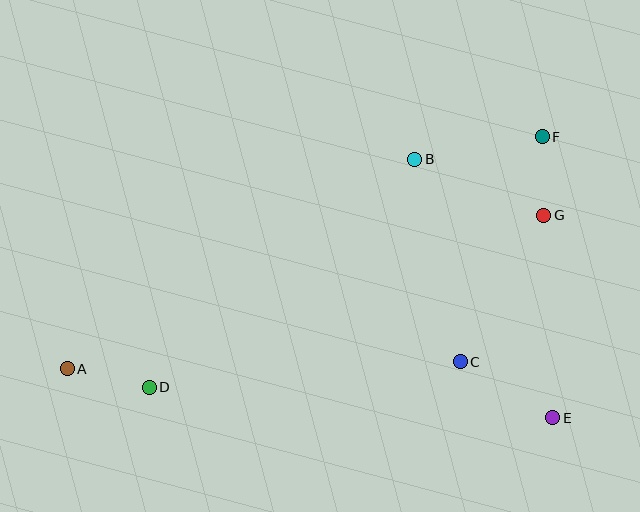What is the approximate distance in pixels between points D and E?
The distance between D and E is approximately 404 pixels.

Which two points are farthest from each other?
Points A and F are farthest from each other.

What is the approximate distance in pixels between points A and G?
The distance between A and G is approximately 501 pixels.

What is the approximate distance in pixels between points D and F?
The distance between D and F is approximately 466 pixels.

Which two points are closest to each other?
Points F and G are closest to each other.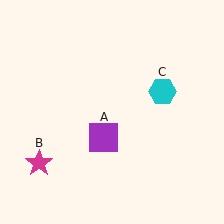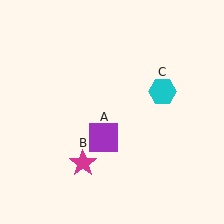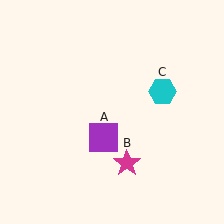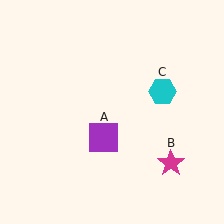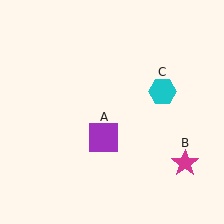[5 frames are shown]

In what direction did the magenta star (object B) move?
The magenta star (object B) moved right.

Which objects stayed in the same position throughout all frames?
Purple square (object A) and cyan hexagon (object C) remained stationary.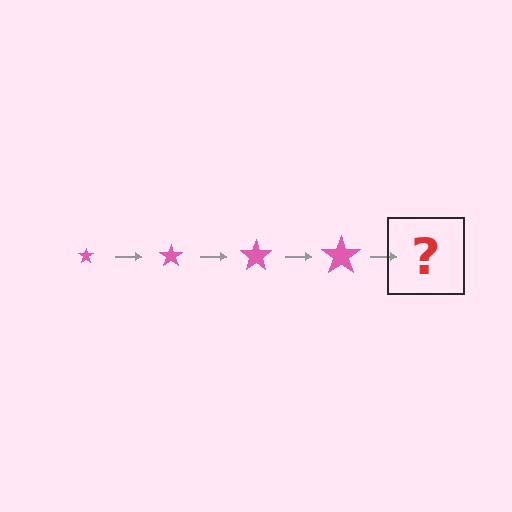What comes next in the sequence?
The next element should be a pink star, larger than the previous one.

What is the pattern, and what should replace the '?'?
The pattern is that the star gets progressively larger each step. The '?' should be a pink star, larger than the previous one.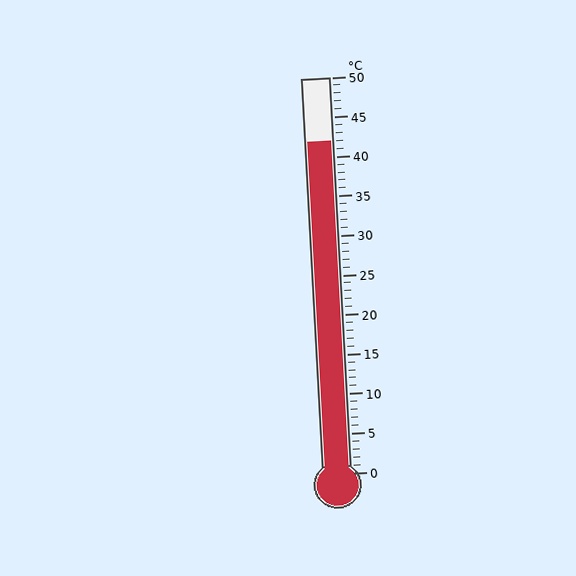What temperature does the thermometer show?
The thermometer shows approximately 42°C.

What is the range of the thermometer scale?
The thermometer scale ranges from 0°C to 50°C.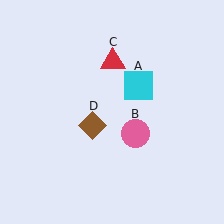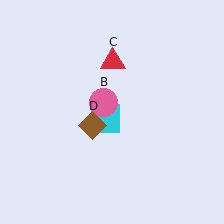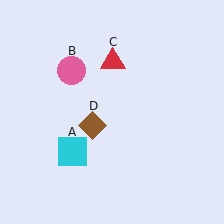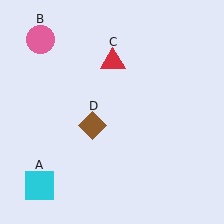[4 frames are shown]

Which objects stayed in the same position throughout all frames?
Red triangle (object C) and brown diamond (object D) remained stationary.